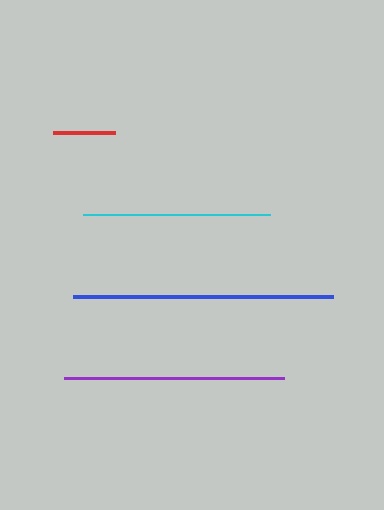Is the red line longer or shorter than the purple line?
The purple line is longer than the red line.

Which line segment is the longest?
The blue line is the longest at approximately 260 pixels.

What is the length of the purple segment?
The purple segment is approximately 220 pixels long.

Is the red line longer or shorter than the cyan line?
The cyan line is longer than the red line.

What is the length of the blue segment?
The blue segment is approximately 260 pixels long.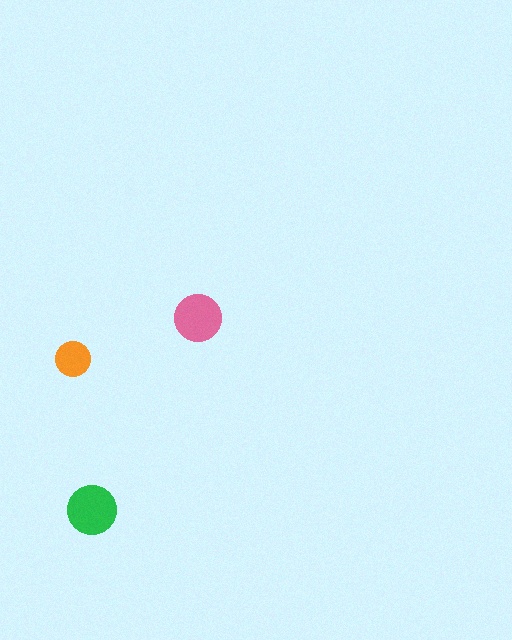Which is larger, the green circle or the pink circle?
The green one.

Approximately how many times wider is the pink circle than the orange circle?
About 1.5 times wider.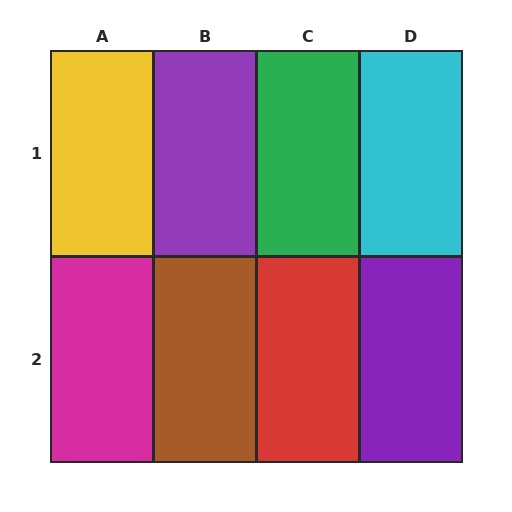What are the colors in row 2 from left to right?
Magenta, brown, red, purple.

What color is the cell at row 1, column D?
Cyan.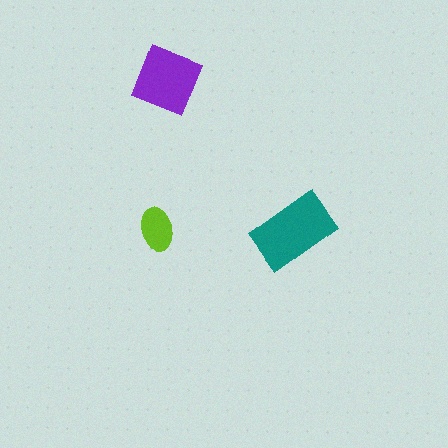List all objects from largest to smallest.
The teal rectangle, the purple square, the lime ellipse.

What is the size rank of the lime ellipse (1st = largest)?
3rd.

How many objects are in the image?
There are 3 objects in the image.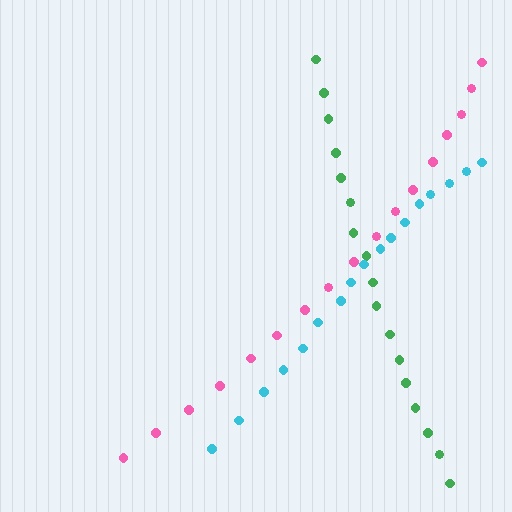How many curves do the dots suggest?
There are 3 distinct paths.